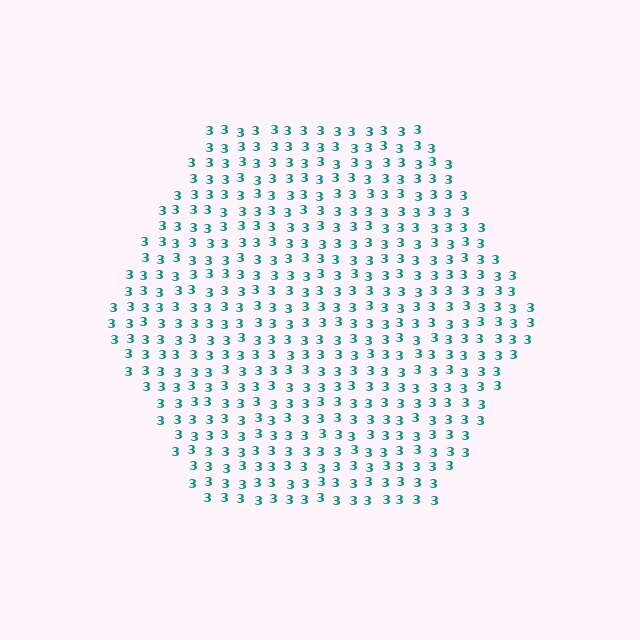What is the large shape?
The large shape is a hexagon.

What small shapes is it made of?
It is made of small digit 3's.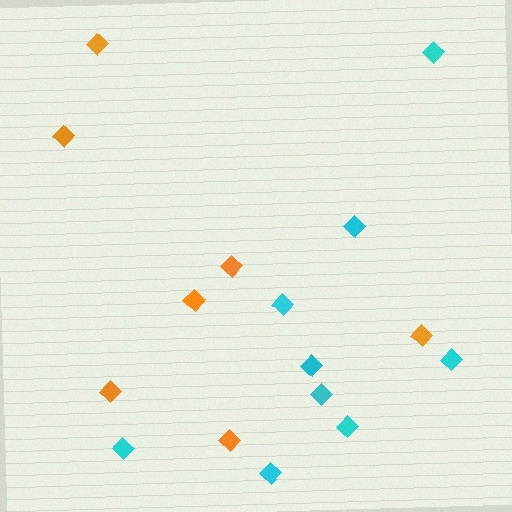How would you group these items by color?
There are 2 groups: one group of cyan diamonds (9) and one group of orange diamonds (7).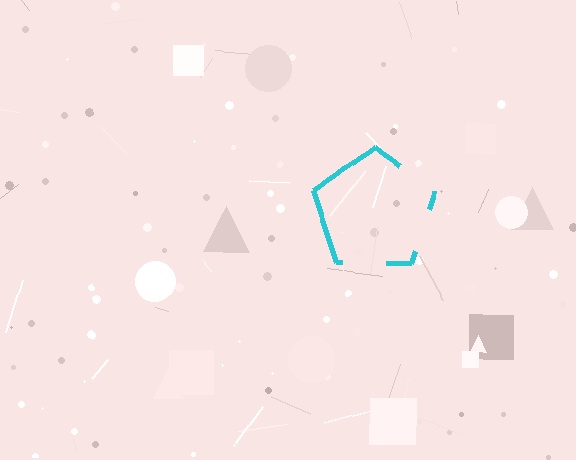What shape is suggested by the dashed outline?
The dashed outline suggests a pentagon.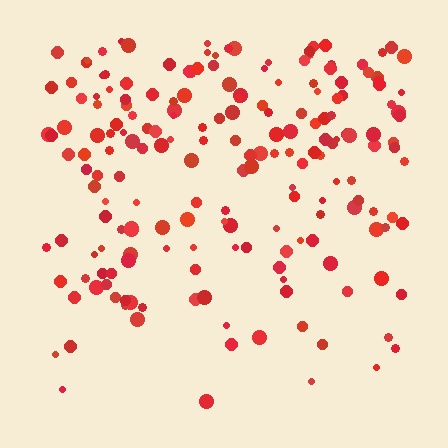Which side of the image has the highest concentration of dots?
The top.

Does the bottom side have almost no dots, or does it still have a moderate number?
Still a moderate number, just noticeably fewer than the top.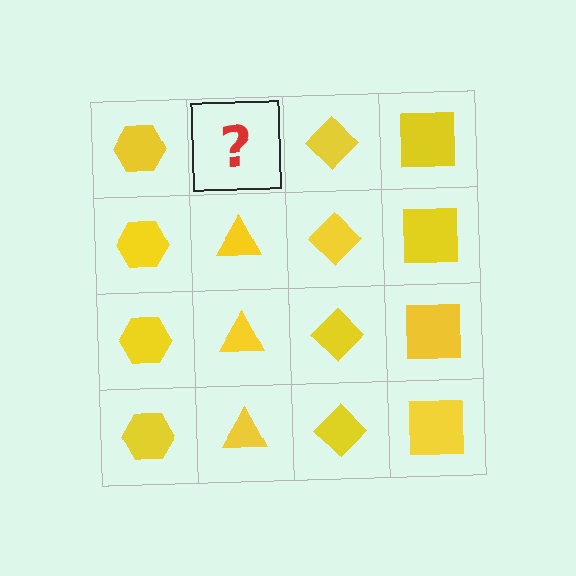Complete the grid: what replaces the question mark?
The question mark should be replaced with a yellow triangle.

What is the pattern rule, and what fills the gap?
The rule is that each column has a consistent shape. The gap should be filled with a yellow triangle.